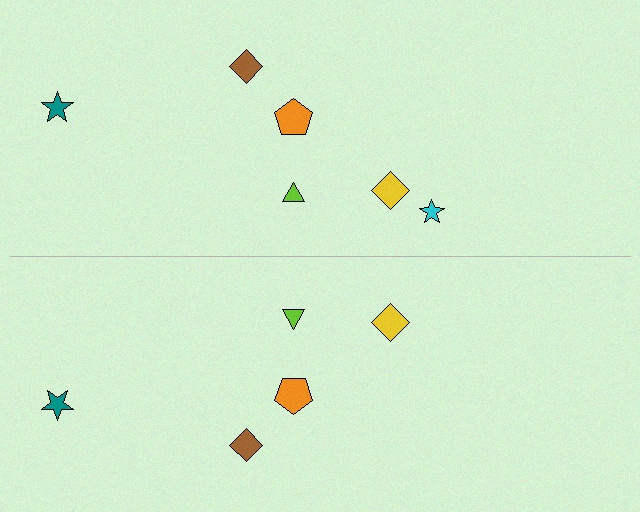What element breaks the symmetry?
A cyan star is missing from the bottom side.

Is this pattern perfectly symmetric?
No, the pattern is not perfectly symmetric. A cyan star is missing from the bottom side.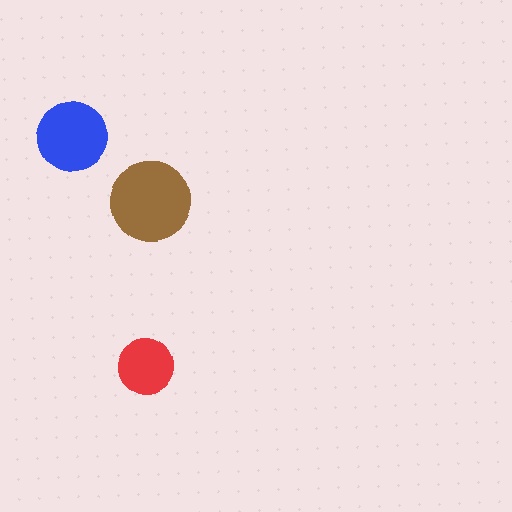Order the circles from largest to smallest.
the brown one, the blue one, the red one.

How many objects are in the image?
There are 3 objects in the image.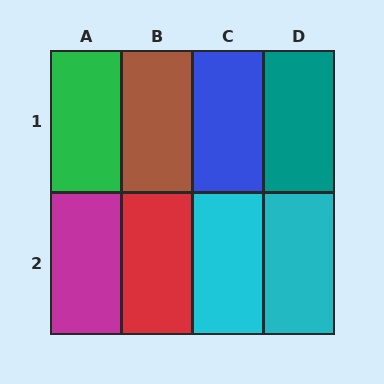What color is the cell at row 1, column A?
Green.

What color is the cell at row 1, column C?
Blue.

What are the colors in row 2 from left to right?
Magenta, red, cyan, cyan.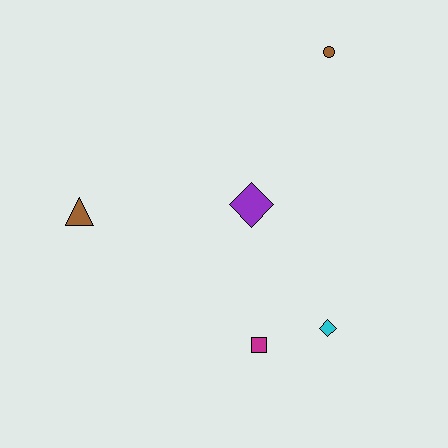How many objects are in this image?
There are 5 objects.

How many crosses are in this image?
There are no crosses.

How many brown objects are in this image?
There are 2 brown objects.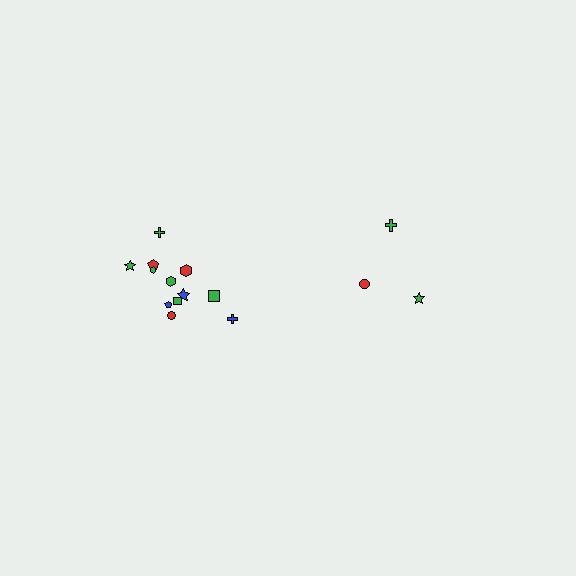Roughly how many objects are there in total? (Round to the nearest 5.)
Roughly 15 objects in total.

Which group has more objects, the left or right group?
The left group.